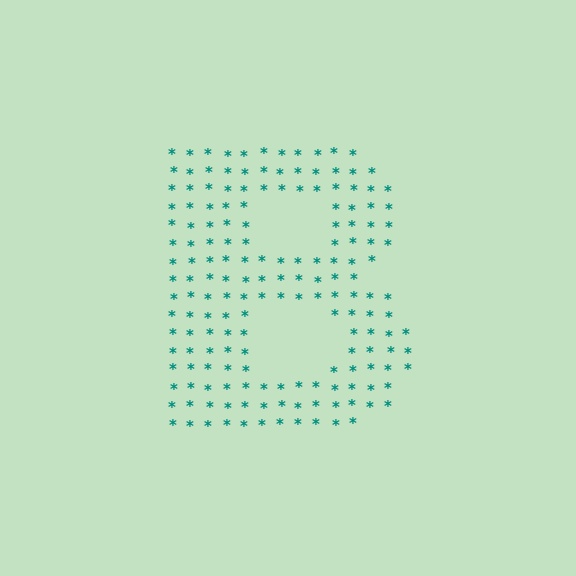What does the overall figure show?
The overall figure shows the letter B.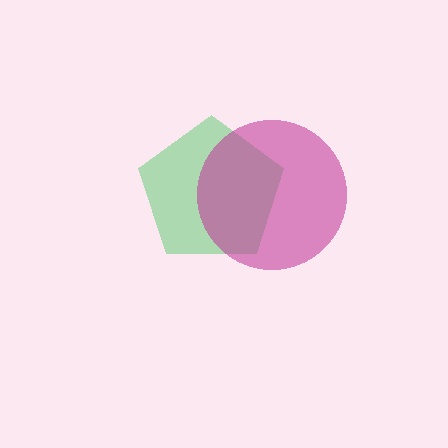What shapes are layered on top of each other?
The layered shapes are: a green pentagon, a magenta circle.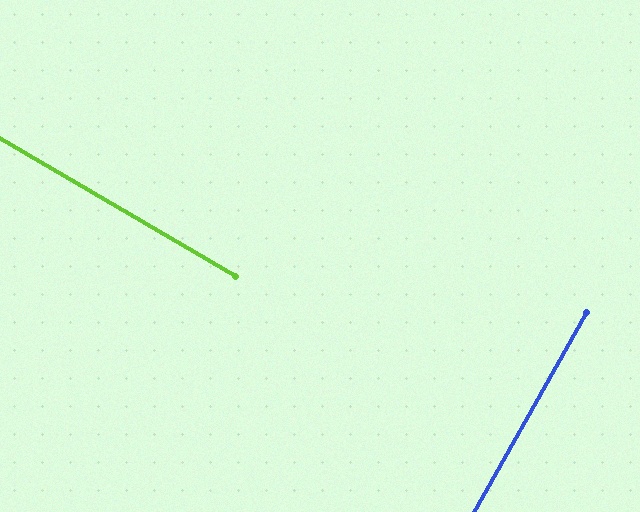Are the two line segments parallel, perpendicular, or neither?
Perpendicular — they meet at approximately 89°.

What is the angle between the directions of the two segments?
Approximately 89 degrees.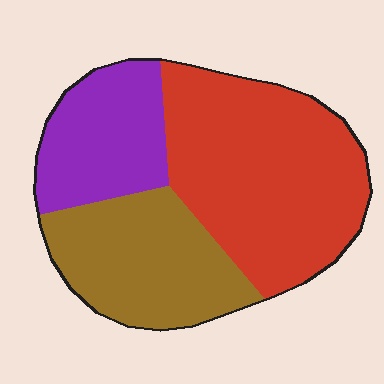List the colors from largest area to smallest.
From largest to smallest: red, brown, purple.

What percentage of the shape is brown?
Brown takes up about one third (1/3) of the shape.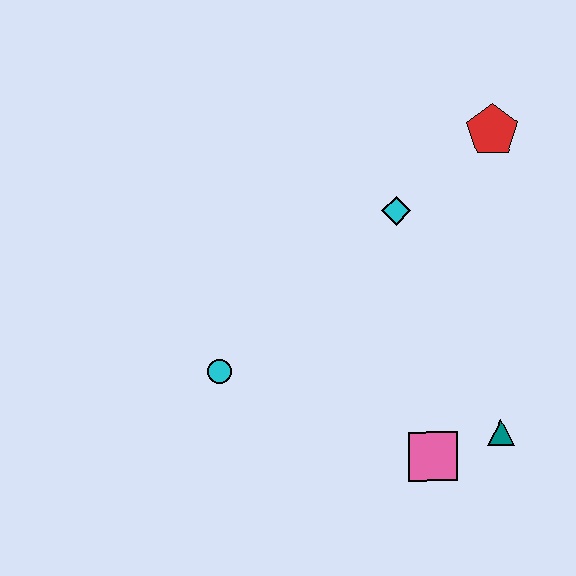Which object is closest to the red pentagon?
The cyan diamond is closest to the red pentagon.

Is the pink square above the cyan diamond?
No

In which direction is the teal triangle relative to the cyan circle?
The teal triangle is to the right of the cyan circle.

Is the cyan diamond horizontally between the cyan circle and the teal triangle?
Yes